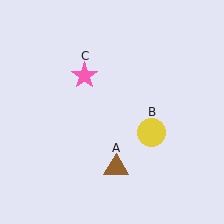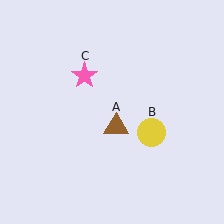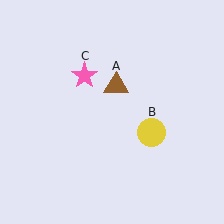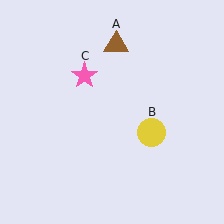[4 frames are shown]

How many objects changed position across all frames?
1 object changed position: brown triangle (object A).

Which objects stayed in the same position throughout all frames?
Yellow circle (object B) and pink star (object C) remained stationary.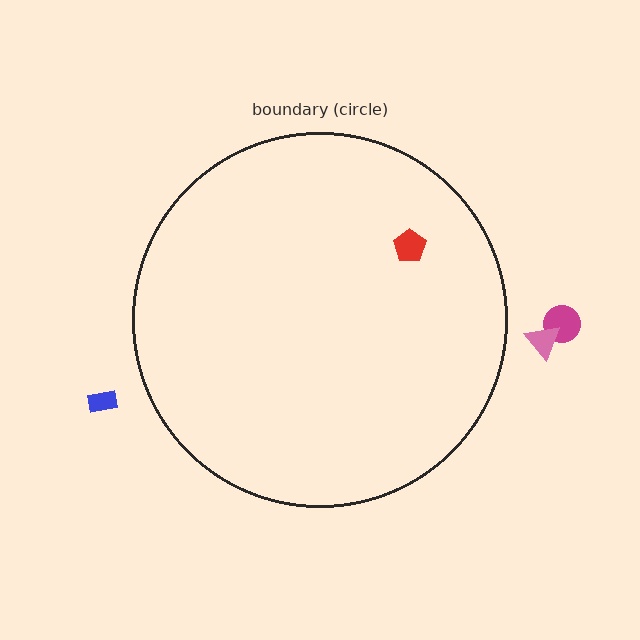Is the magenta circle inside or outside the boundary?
Outside.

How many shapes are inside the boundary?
1 inside, 3 outside.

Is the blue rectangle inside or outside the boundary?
Outside.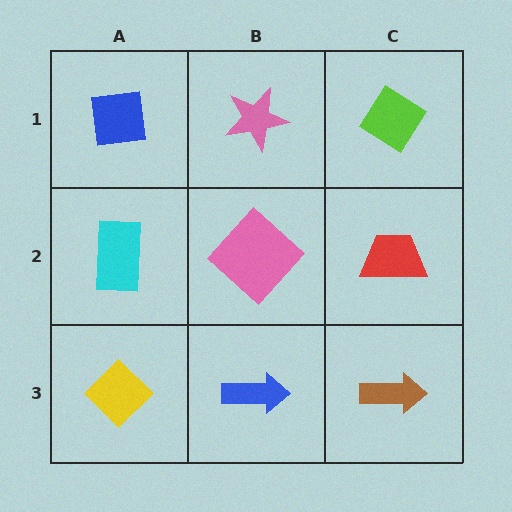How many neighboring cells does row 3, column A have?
2.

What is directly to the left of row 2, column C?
A pink diamond.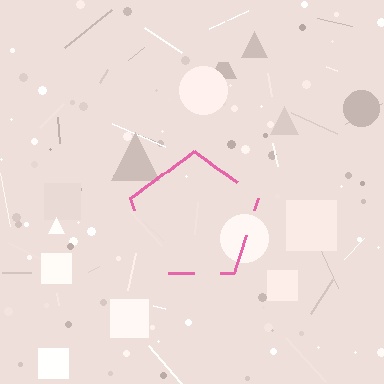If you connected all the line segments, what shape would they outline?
They would outline a pentagon.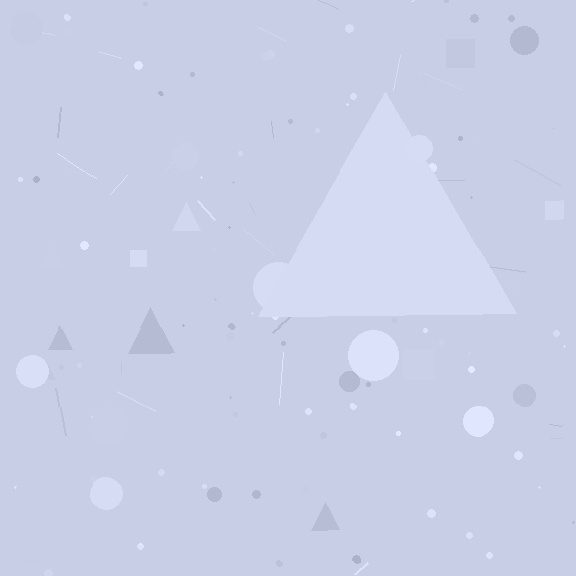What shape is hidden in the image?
A triangle is hidden in the image.